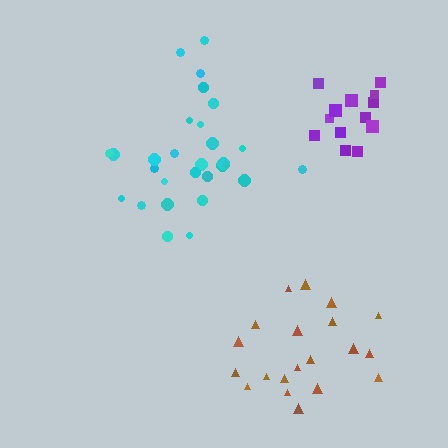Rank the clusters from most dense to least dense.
purple, cyan, brown.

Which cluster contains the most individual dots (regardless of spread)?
Cyan (29).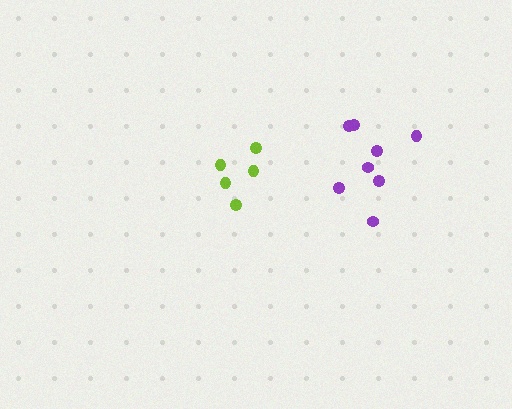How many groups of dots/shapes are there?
There are 2 groups.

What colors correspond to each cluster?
The clusters are colored: lime, purple.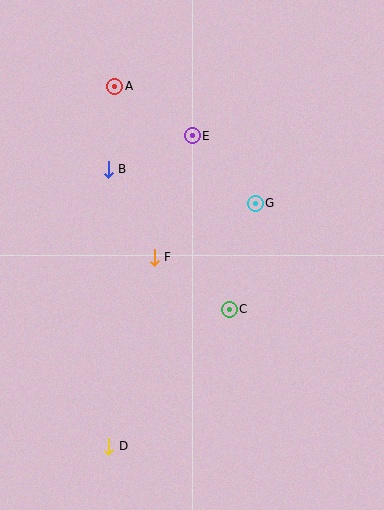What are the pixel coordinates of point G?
Point G is at (255, 203).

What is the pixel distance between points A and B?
The distance between A and B is 83 pixels.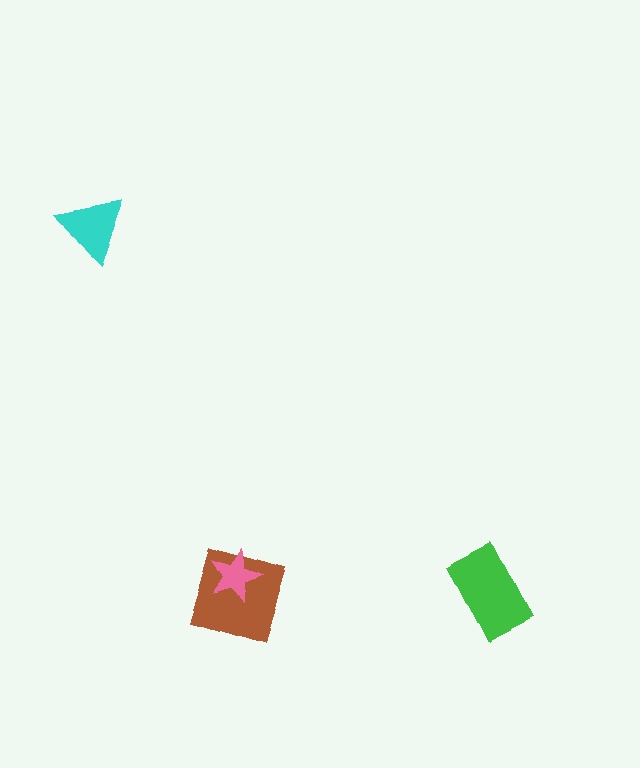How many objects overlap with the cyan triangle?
0 objects overlap with the cyan triangle.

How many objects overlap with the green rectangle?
0 objects overlap with the green rectangle.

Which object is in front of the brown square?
The pink star is in front of the brown square.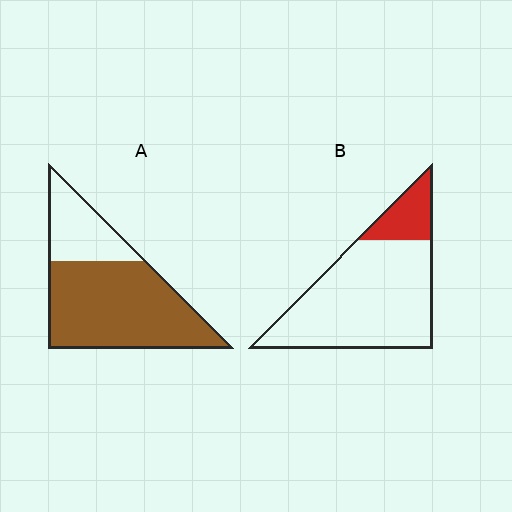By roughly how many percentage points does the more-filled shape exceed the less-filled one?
By roughly 55 percentage points (A over B).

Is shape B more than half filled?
No.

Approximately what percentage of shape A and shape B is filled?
A is approximately 70% and B is approximately 15%.